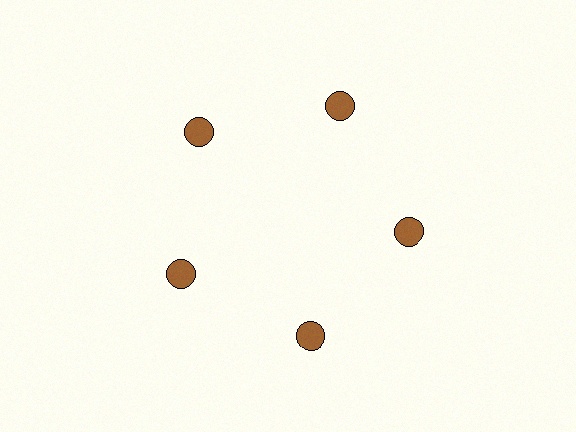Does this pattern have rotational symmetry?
Yes, this pattern has 5-fold rotational symmetry. It looks the same after rotating 72 degrees around the center.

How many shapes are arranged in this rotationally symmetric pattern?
There are 5 shapes, arranged in 5 groups of 1.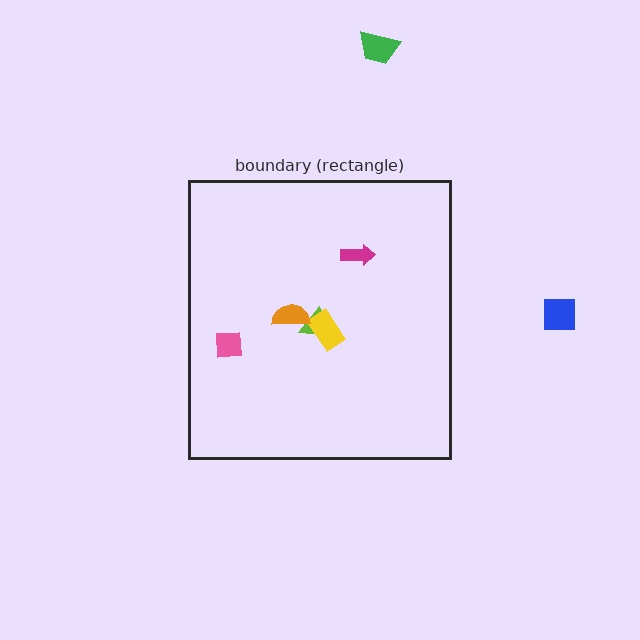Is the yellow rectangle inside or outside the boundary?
Inside.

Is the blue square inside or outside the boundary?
Outside.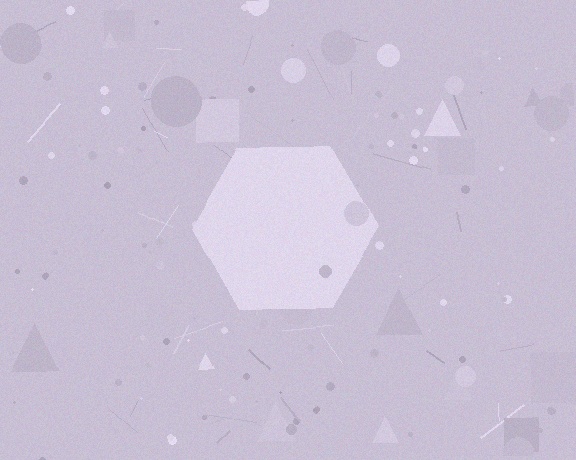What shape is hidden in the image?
A hexagon is hidden in the image.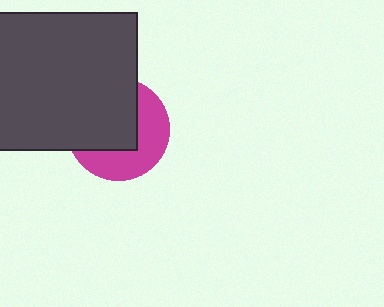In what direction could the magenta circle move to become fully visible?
The magenta circle could move toward the lower-right. That would shift it out from behind the dark gray rectangle entirely.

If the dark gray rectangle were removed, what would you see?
You would see the complete magenta circle.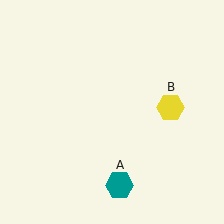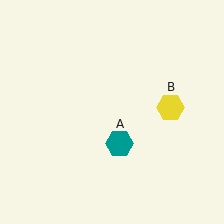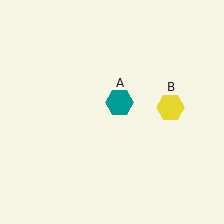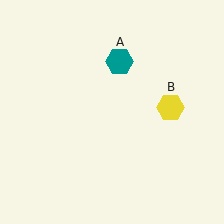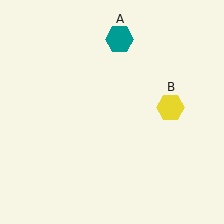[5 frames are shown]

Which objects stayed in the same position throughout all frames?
Yellow hexagon (object B) remained stationary.